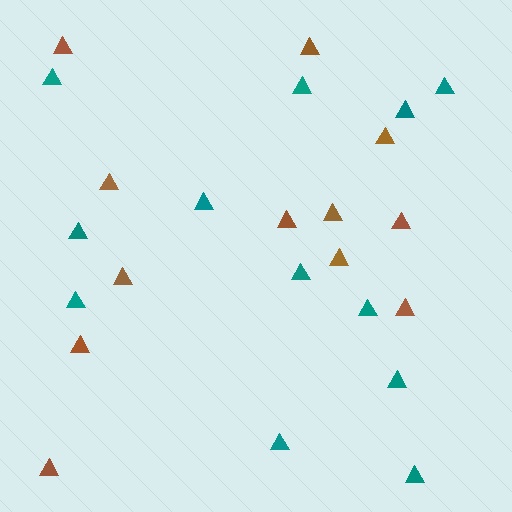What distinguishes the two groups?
There are 2 groups: one group of teal triangles (12) and one group of brown triangles (12).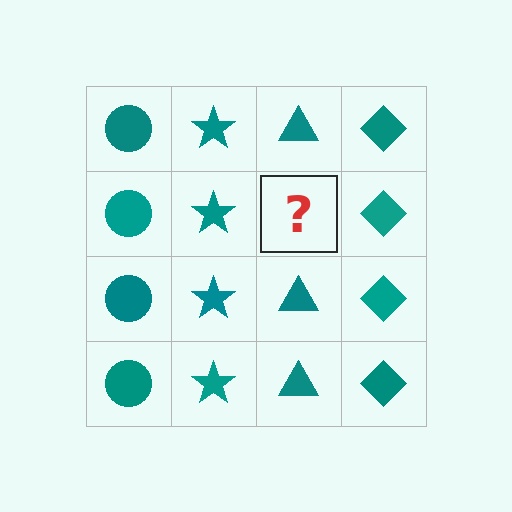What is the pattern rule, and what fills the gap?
The rule is that each column has a consistent shape. The gap should be filled with a teal triangle.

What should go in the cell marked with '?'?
The missing cell should contain a teal triangle.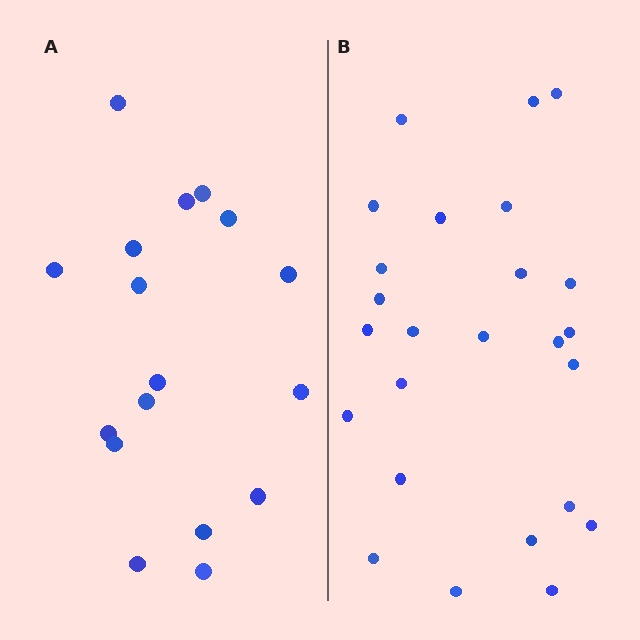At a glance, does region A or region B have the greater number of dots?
Region B (the right region) has more dots.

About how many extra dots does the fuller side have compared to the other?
Region B has roughly 8 or so more dots than region A.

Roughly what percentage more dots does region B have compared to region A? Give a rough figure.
About 45% more.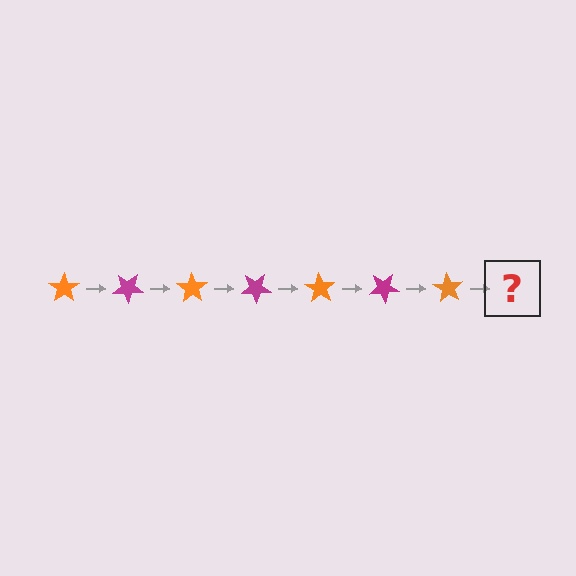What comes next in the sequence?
The next element should be a magenta star, rotated 245 degrees from the start.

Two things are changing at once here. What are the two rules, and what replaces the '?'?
The two rules are that it rotates 35 degrees each step and the color cycles through orange and magenta. The '?' should be a magenta star, rotated 245 degrees from the start.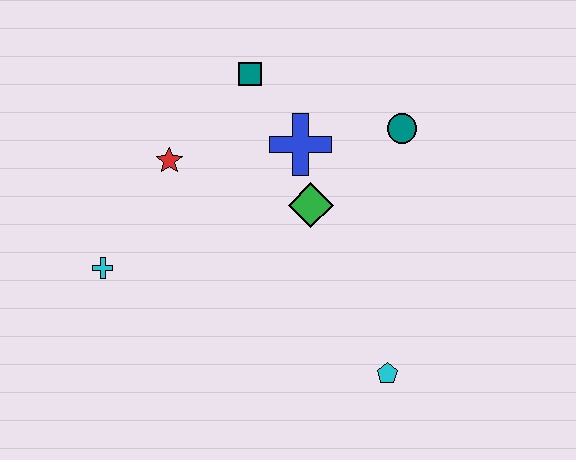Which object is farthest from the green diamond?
The cyan cross is farthest from the green diamond.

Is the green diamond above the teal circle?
No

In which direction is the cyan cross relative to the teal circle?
The cyan cross is to the left of the teal circle.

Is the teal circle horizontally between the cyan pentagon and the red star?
No